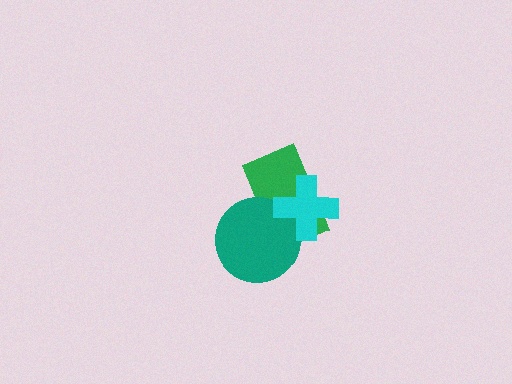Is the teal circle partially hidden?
Yes, it is partially covered by another shape.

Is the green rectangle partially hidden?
Yes, it is partially covered by another shape.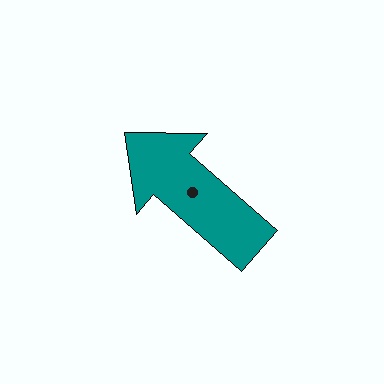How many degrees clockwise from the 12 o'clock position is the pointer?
Approximately 311 degrees.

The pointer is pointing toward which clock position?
Roughly 10 o'clock.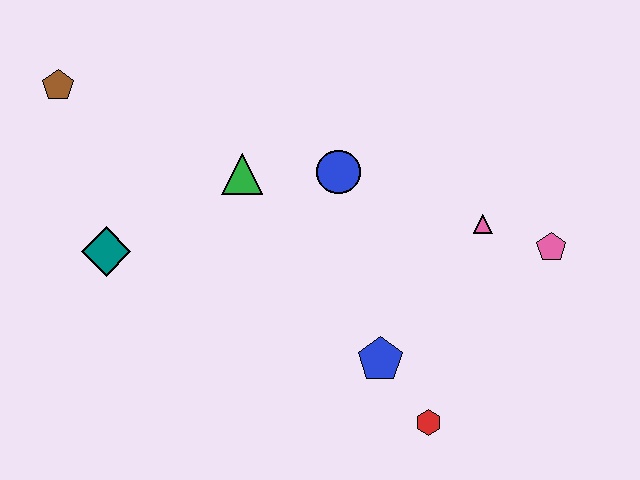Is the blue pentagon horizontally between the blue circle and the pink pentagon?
Yes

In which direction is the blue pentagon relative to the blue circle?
The blue pentagon is below the blue circle.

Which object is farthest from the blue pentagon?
The brown pentagon is farthest from the blue pentagon.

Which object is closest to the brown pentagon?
The teal diamond is closest to the brown pentagon.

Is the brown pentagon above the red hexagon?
Yes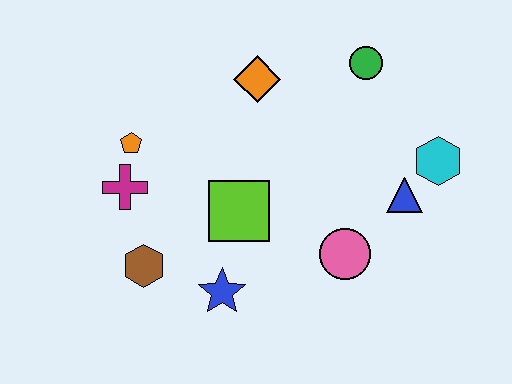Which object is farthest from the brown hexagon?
The cyan hexagon is farthest from the brown hexagon.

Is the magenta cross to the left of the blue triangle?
Yes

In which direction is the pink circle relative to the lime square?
The pink circle is to the right of the lime square.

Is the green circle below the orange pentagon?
No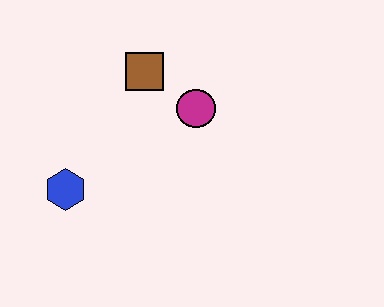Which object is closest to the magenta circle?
The brown square is closest to the magenta circle.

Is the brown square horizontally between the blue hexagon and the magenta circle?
Yes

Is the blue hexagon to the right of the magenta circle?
No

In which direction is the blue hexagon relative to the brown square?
The blue hexagon is below the brown square.